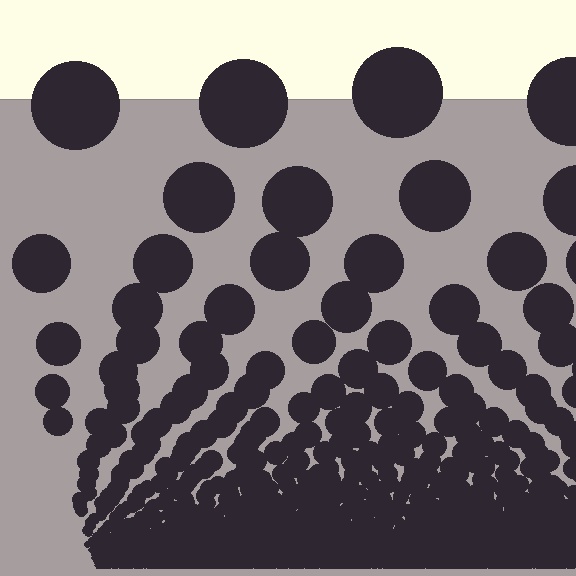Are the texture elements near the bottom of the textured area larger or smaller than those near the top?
Smaller. The gradient is inverted — elements near the bottom are smaller and denser.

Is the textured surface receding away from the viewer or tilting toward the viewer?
The surface appears to tilt toward the viewer. Texture elements get larger and sparser toward the top.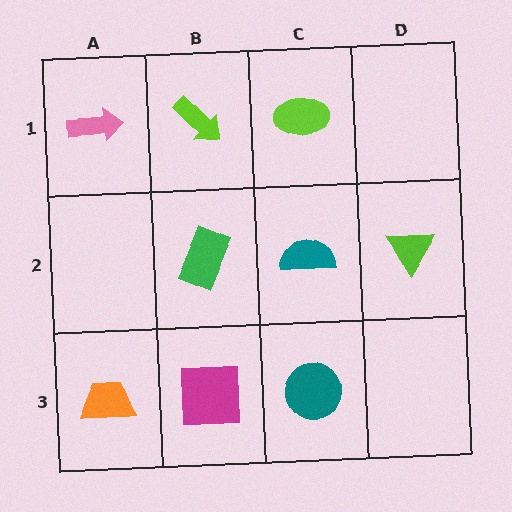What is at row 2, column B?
A green rectangle.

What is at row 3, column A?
An orange trapezoid.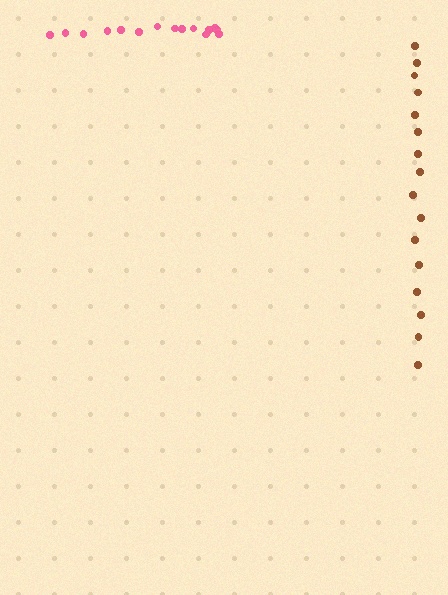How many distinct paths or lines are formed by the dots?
There are 2 distinct paths.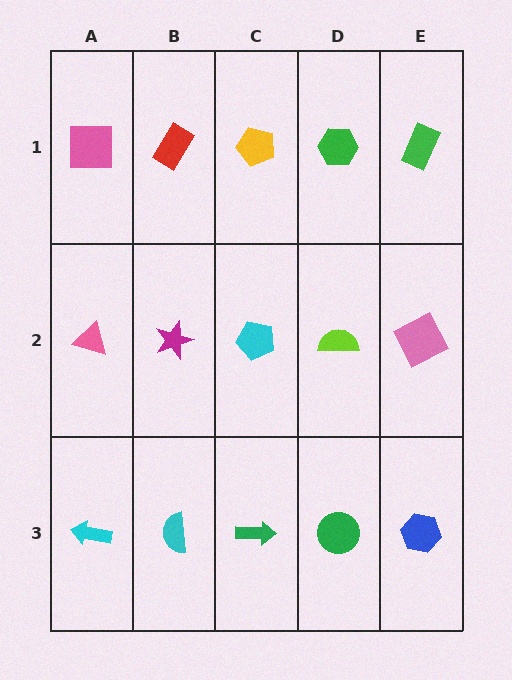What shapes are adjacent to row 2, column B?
A red rectangle (row 1, column B), a cyan semicircle (row 3, column B), a pink triangle (row 2, column A), a cyan pentagon (row 2, column C).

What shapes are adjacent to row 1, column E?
A pink square (row 2, column E), a green hexagon (row 1, column D).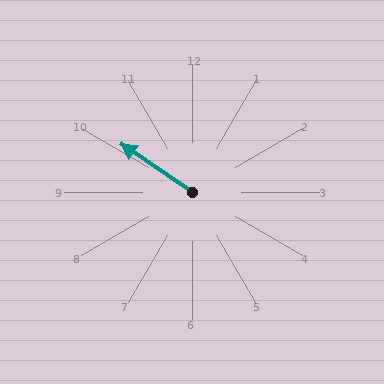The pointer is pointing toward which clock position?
Roughly 10 o'clock.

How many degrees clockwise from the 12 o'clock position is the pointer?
Approximately 304 degrees.